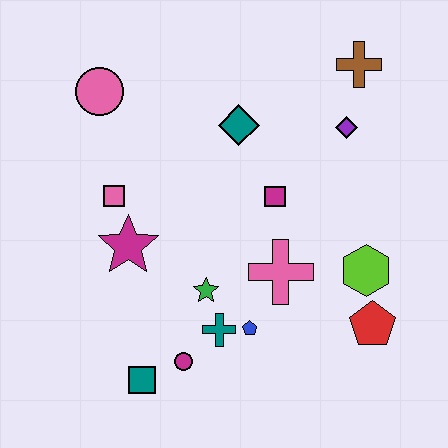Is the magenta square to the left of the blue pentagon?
No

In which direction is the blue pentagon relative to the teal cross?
The blue pentagon is to the right of the teal cross.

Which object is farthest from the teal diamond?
The teal square is farthest from the teal diamond.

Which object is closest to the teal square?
The magenta circle is closest to the teal square.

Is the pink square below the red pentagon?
No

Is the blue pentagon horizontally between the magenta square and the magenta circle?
Yes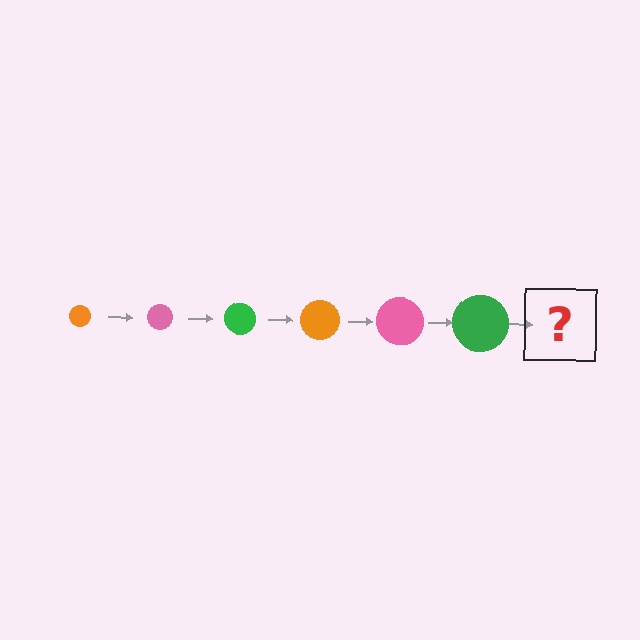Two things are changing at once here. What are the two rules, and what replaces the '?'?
The two rules are that the circle grows larger each step and the color cycles through orange, pink, and green. The '?' should be an orange circle, larger than the previous one.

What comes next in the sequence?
The next element should be an orange circle, larger than the previous one.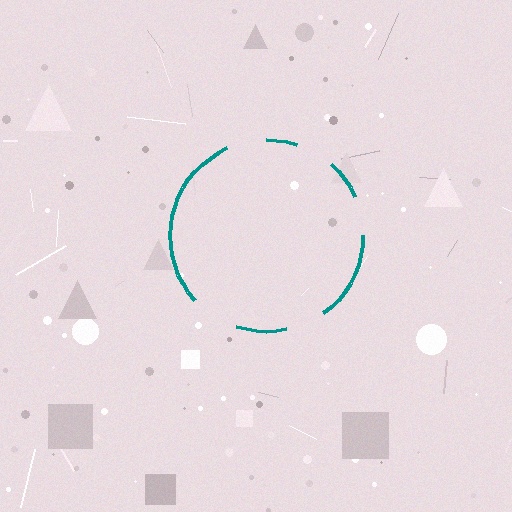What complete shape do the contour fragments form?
The contour fragments form a circle.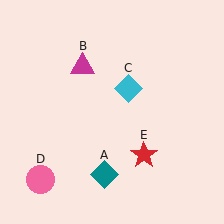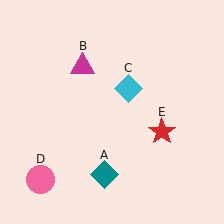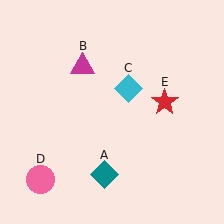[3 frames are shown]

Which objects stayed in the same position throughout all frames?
Teal diamond (object A) and magenta triangle (object B) and cyan diamond (object C) and pink circle (object D) remained stationary.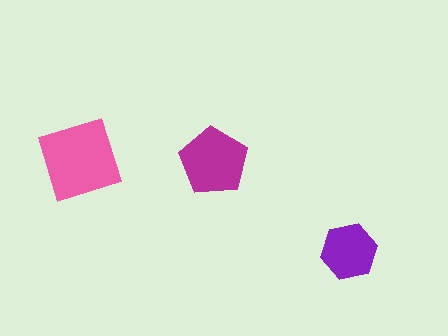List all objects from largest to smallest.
The pink diamond, the magenta pentagon, the purple hexagon.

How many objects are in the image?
There are 3 objects in the image.